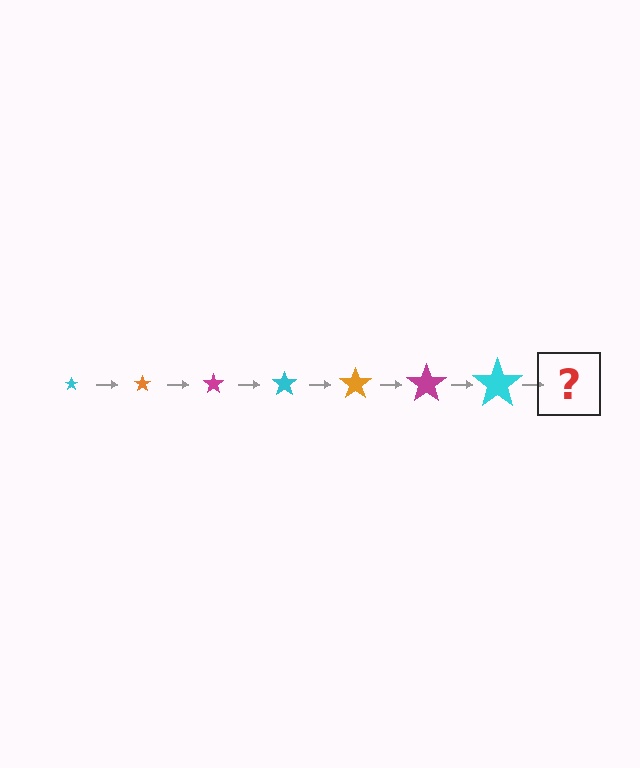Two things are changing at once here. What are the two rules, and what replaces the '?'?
The two rules are that the star grows larger each step and the color cycles through cyan, orange, and magenta. The '?' should be an orange star, larger than the previous one.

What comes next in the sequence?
The next element should be an orange star, larger than the previous one.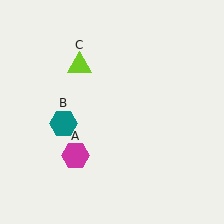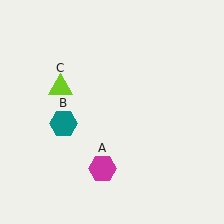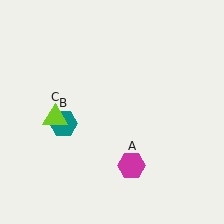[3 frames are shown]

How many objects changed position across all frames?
2 objects changed position: magenta hexagon (object A), lime triangle (object C).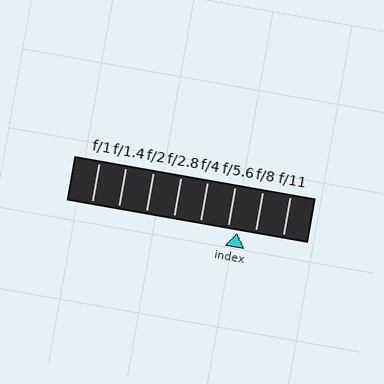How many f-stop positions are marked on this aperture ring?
There are 8 f-stop positions marked.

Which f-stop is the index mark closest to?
The index mark is closest to f/5.6.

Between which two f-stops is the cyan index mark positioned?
The index mark is between f/5.6 and f/8.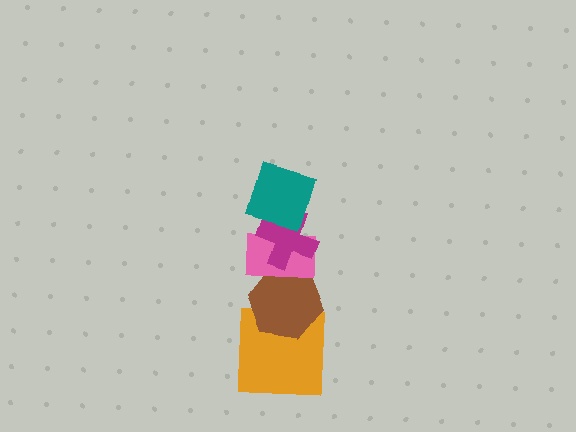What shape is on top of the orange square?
The brown hexagon is on top of the orange square.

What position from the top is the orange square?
The orange square is 5th from the top.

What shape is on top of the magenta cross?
The teal square is on top of the magenta cross.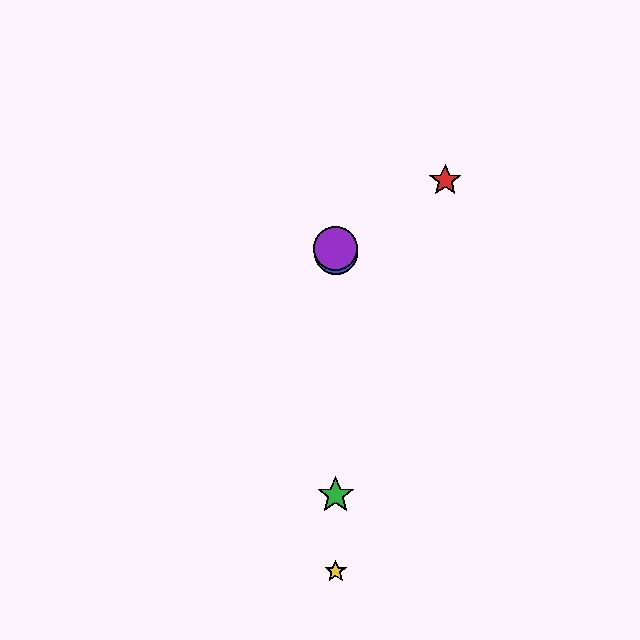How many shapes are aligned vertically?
4 shapes (the blue circle, the green star, the yellow star, the purple circle) are aligned vertically.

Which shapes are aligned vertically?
The blue circle, the green star, the yellow star, the purple circle are aligned vertically.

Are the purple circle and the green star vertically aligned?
Yes, both are at x≈336.